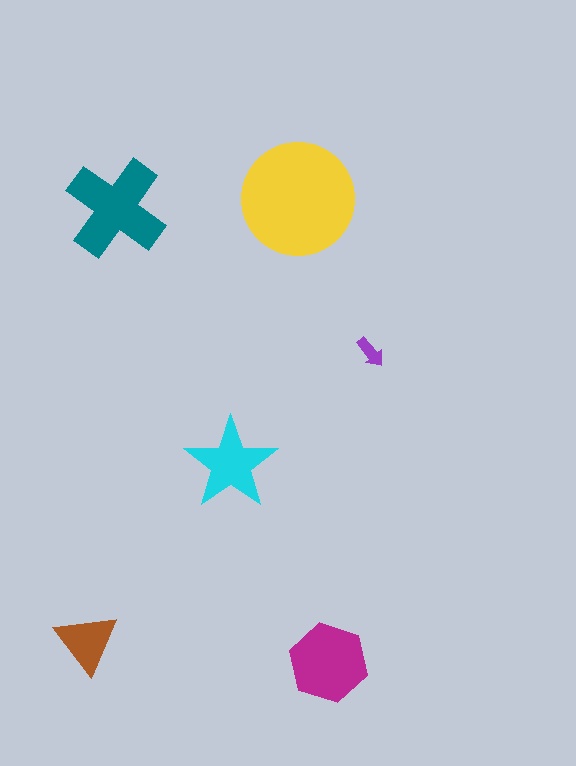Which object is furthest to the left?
The brown triangle is leftmost.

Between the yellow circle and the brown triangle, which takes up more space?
The yellow circle.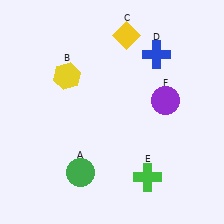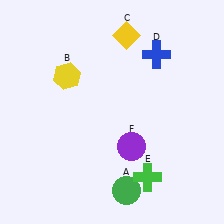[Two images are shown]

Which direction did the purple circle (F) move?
The purple circle (F) moved down.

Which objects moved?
The objects that moved are: the green circle (A), the purple circle (F).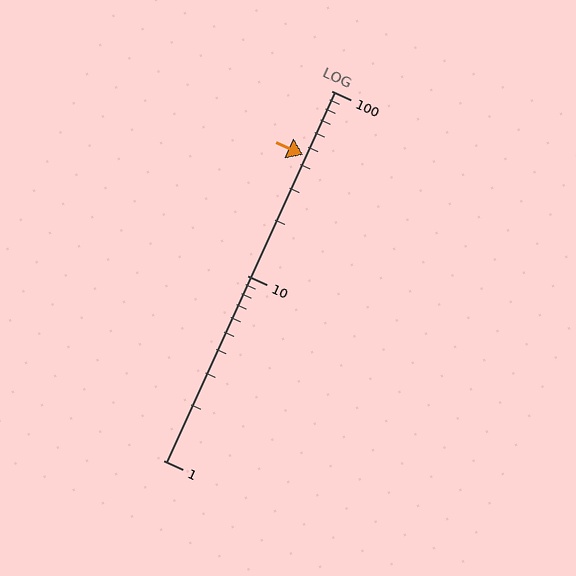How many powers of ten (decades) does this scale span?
The scale spans 2 decades, from 1 to 100.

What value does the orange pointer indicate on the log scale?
The pointer indicates approximately 45.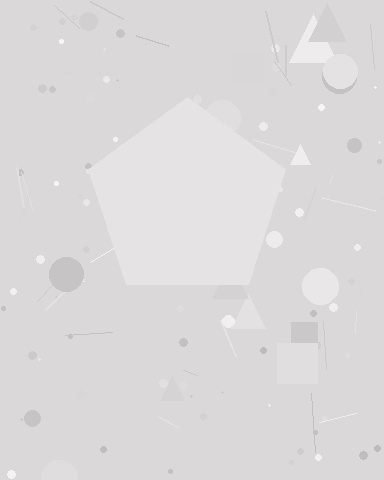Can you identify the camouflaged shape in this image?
The camouflaged shape is a pentagon.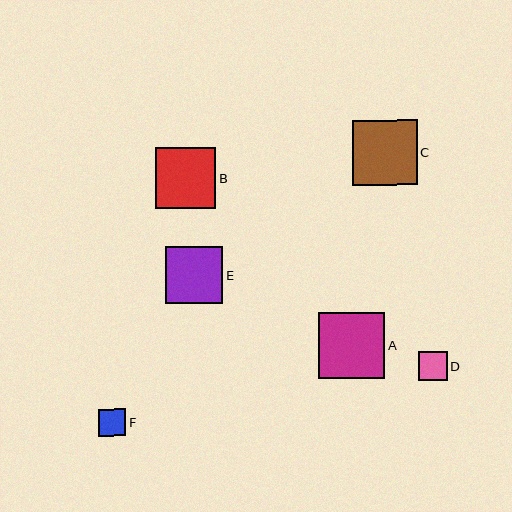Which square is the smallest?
Square F is the smallest with a size of approximately 27 pixels.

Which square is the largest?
Square A is the largest with a size of approximately 67 pixels.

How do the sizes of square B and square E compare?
Square B and square E are approximately the same size.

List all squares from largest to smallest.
From largest to smallest: A, C, B, E, D, F.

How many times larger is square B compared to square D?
Square B is approximately 2.1 times the size of square D.